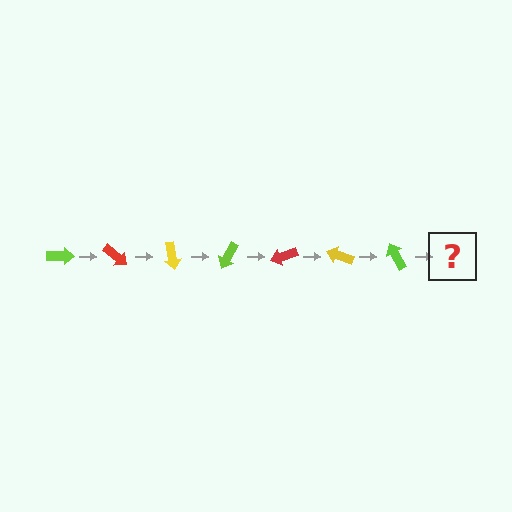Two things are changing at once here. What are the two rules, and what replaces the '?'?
The two rules are that it rotates 40 degrees each step and the color cycles through lime, red, and yellow. The '?' should be a red arrow, rotated 280 degrees from the start.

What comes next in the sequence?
The next element should be a red arrow, rotated 280 degrees from the start.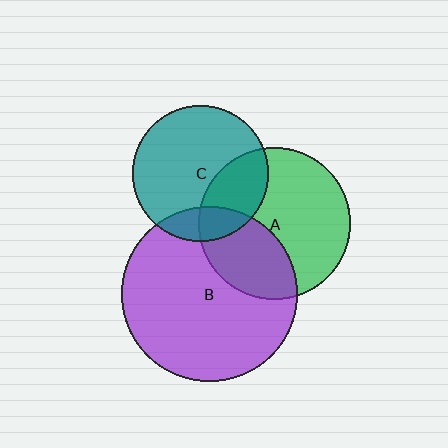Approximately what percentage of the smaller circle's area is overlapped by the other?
Approximately 30%.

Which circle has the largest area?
Circle B (purple).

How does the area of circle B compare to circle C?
Approximately 1.7 times.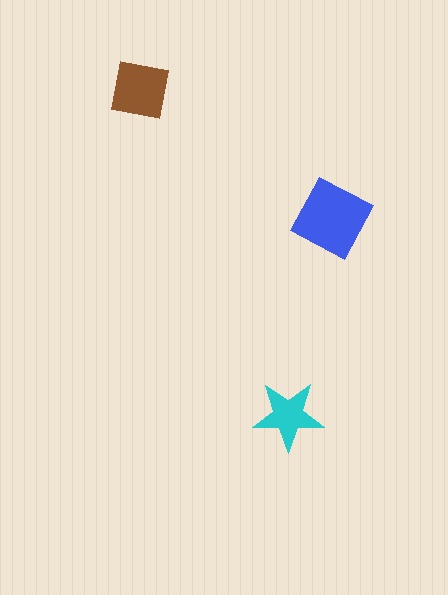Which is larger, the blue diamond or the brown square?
The blue diamond.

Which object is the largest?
The blue diamond.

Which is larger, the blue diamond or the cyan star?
The blue diamond.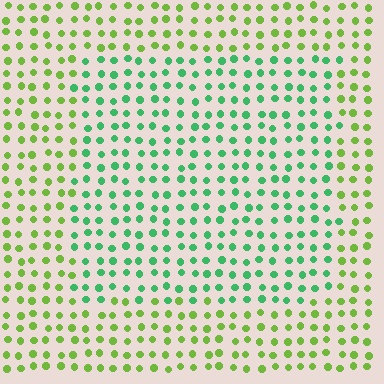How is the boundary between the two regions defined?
The boundary is defined purely by a slight shift in hue (about 45 degrees). Spacing, size, and orientation are identical on both sides.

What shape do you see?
I see a rectangle.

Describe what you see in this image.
The image is filled with small lime elements in a uniform arrangement. A rectangle-shaped region is visible where the elements are tinted to a slightly different hue, forming a subtle color boundary.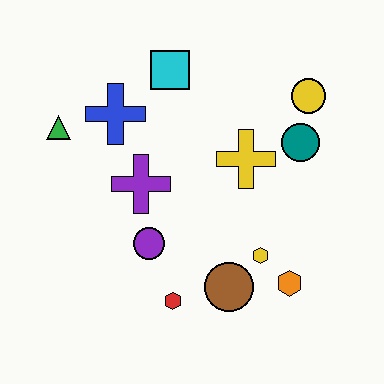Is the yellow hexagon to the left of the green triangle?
No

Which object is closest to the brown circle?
The yellow hexagon is closest to the brown circle.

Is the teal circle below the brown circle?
No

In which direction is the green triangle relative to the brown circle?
The green triangle is to the left of the brown circle.